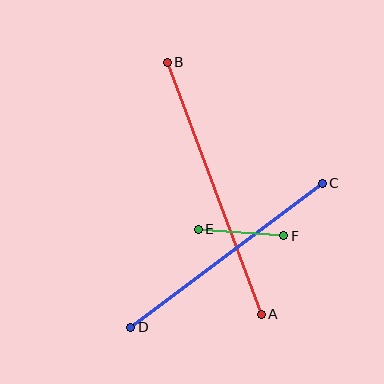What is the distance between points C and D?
The distance is approximately 239 pixels.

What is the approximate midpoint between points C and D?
The midpoint is at approximately (226, 255) pixels.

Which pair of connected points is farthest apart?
Points A and B are farthest apart.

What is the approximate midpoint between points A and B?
The midpoint is at approximately (214, 188) pixels.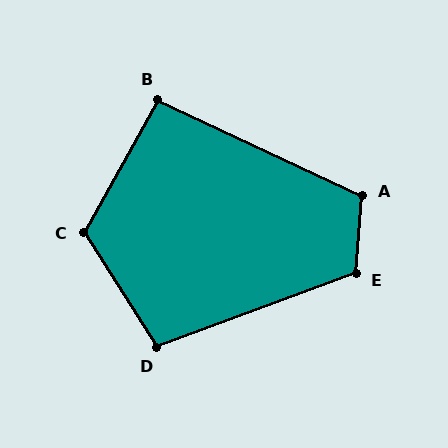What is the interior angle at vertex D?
Approximately 102 degrees (obtuse).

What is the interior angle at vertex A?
Approximately 111 degrees (obtuse).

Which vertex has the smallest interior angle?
B, at approximately 94 degrees.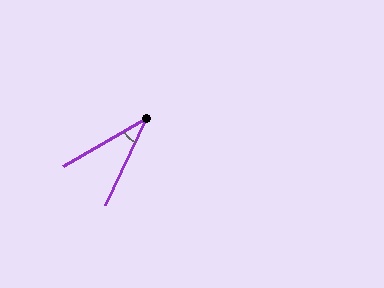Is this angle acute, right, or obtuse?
It is acute.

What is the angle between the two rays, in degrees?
Approximately 34 degrees.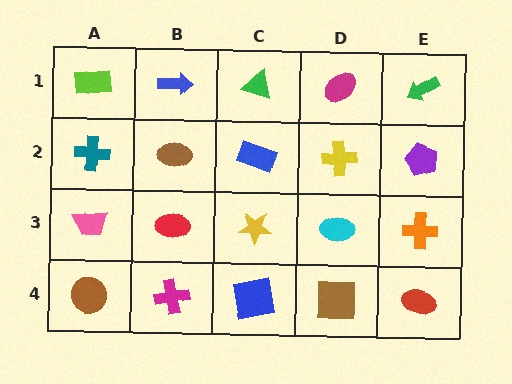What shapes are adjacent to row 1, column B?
A brown ellipse (row 2, column B), a lime rectangle (row 1, column A), a green triangle (row 1, column C).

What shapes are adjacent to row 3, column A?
A teal cross (row 2, column A), a brown circle (row 4, column A), a red ellipse (row 3, column B).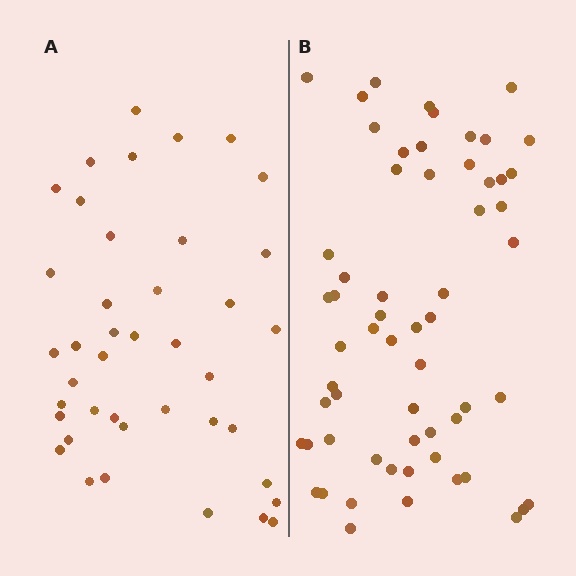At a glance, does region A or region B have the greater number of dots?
Region B (the right region) has more dots.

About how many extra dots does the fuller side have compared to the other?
Region B has approximately 20 more dots than region A.